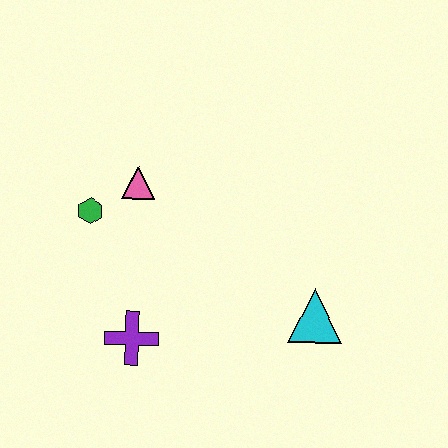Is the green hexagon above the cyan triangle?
Yes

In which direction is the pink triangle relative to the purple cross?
The pink triangle is above the purple cross.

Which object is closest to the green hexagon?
The pink triangle is closest to the green hexagon.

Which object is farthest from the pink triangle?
The cyan triangle is farthest from the pink triangle.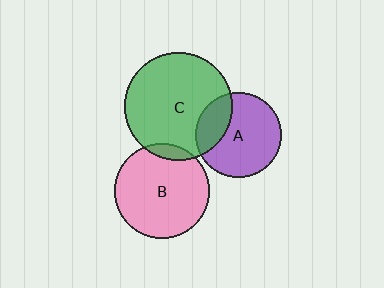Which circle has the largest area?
Circle C (green).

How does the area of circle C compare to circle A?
Approximately 1.6 times.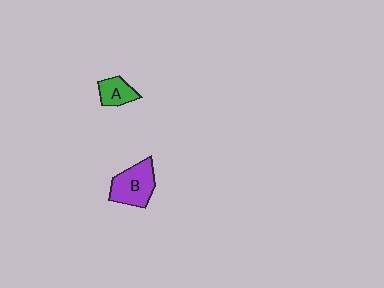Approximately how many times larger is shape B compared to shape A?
Approximately 1.7 times.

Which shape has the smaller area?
Shape A (green).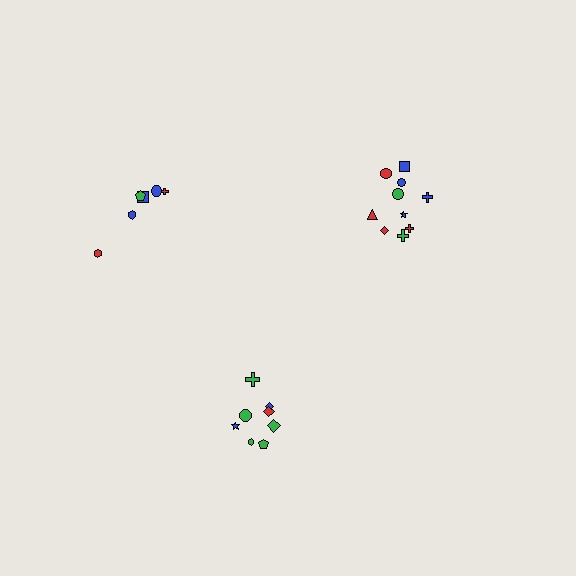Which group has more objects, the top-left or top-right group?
The top-right group.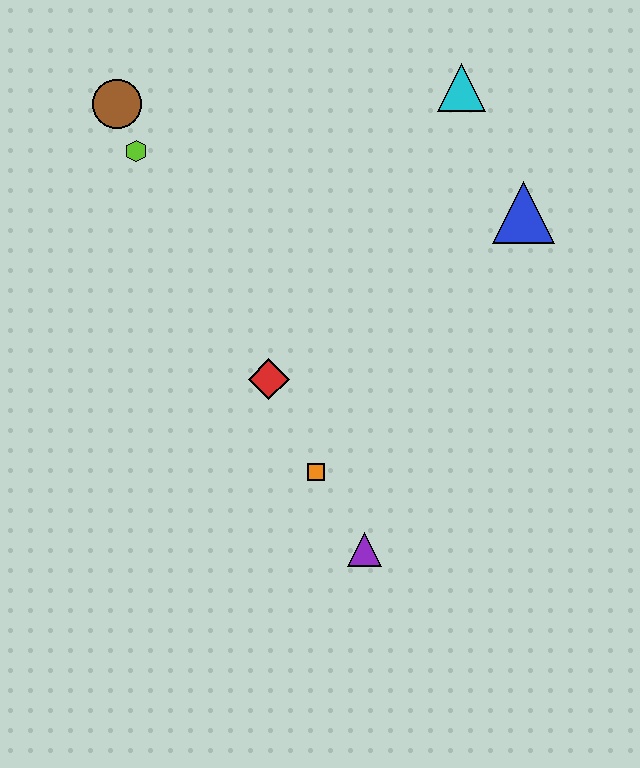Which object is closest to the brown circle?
The lime hexagon is closest to the brown circle.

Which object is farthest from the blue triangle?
The brown circle is farthest from the blue triangle.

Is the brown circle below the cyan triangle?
Yes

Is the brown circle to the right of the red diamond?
No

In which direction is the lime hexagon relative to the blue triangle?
The lime hexagon is to the left of the blue triangle.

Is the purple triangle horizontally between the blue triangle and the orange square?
Yes